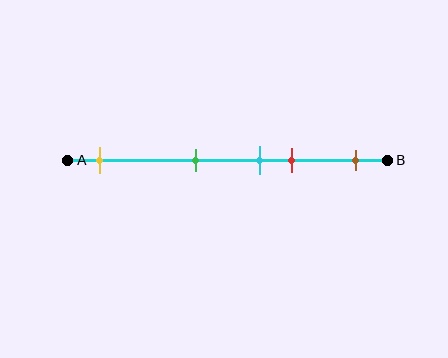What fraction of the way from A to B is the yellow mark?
The yellow mark is approximately 10% (0.1) of the way from A to B.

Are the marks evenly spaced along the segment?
No, the marks are not evenly spaced.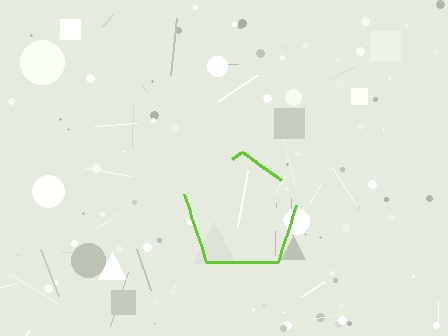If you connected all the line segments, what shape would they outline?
They would outline a pentagon.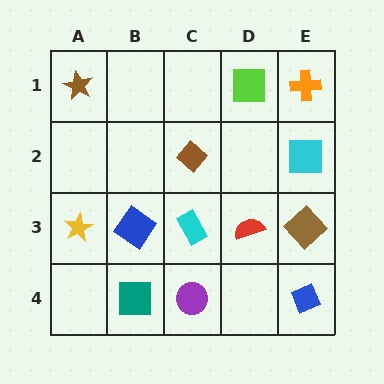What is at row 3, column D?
A red semicircle.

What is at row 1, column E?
An orange cross.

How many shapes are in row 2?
2 shapes.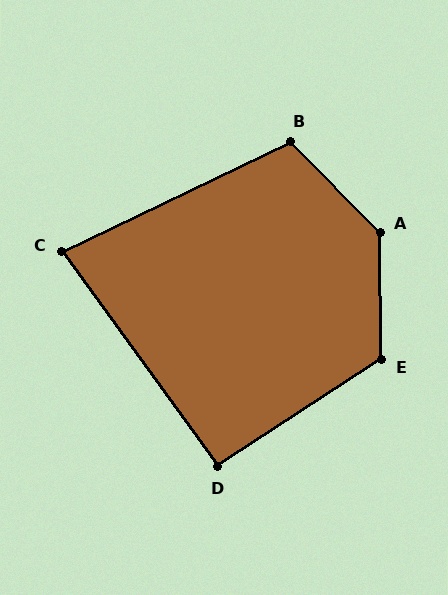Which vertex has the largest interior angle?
A, at approximately 136 degrees.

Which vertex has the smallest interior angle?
C, at approximately 79 degrees.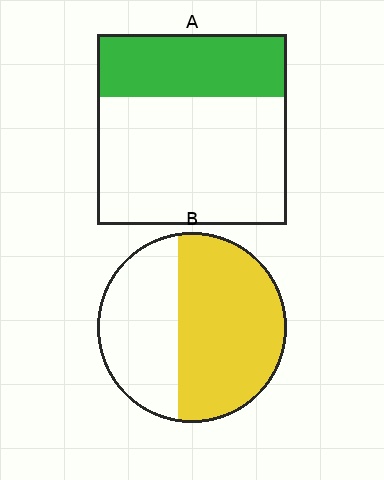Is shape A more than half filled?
No.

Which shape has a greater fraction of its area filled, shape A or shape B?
Shape B.